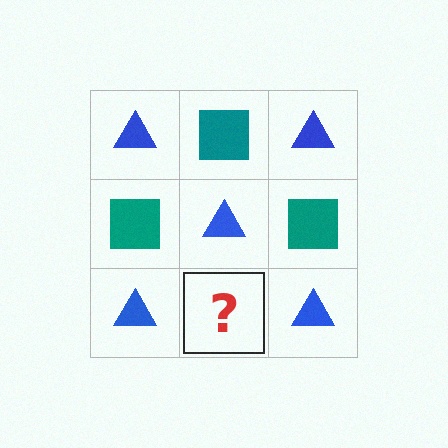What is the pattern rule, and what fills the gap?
The rule is that it alternates blue triangle and teal square in a checkerboard pattern. The gap should be filled with a teal square.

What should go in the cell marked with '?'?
The missing cell should contain a teal square.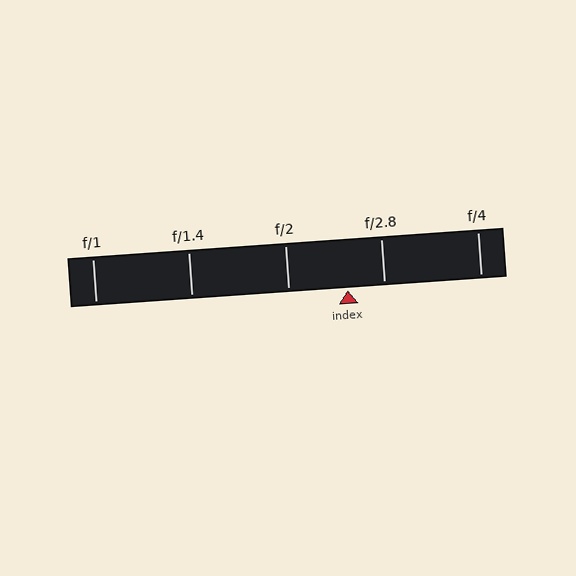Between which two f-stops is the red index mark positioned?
The index mark is between f/2 and f/2.8.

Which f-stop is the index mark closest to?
The index mark is closest to f/2.8.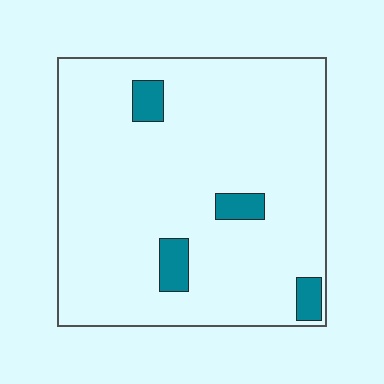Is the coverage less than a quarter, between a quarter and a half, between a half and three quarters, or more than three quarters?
Less than a quarter.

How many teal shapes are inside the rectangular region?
4.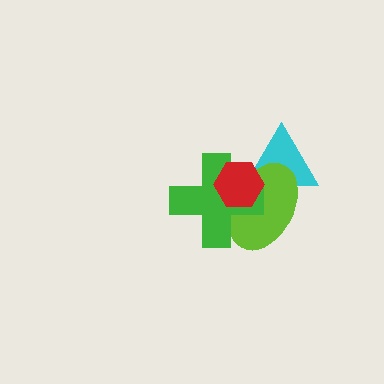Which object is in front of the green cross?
The red hexagon is in front of the green cross.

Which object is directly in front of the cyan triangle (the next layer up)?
The lime ellipse is directly in front of the cyan triangle.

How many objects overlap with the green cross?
3 objects overlap with the green cross.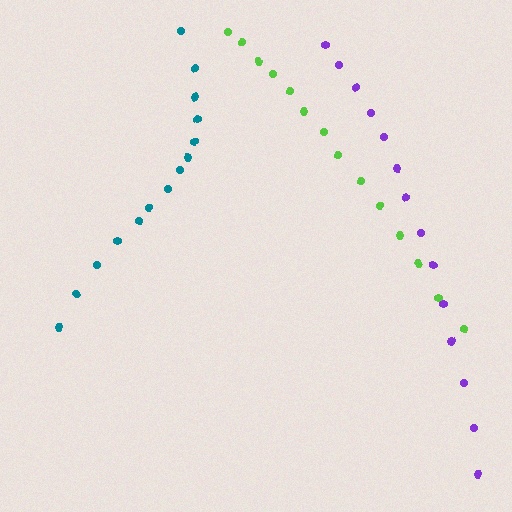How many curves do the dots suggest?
There are 3 distinct paths.